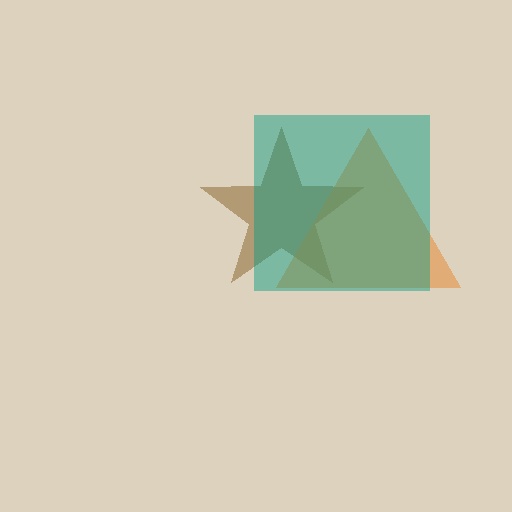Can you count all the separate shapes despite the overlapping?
Yes, there are 3 separate shapes.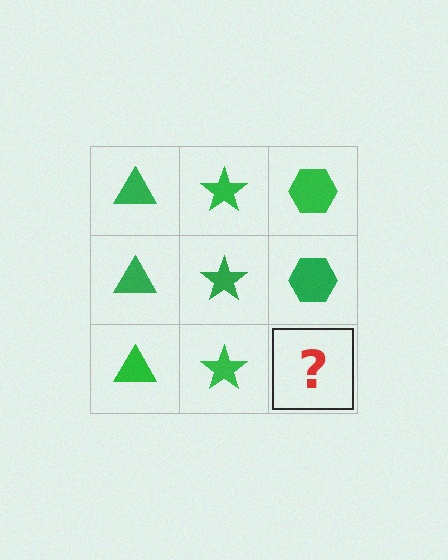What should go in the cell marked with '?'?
The missing cell should contain a green hexagon.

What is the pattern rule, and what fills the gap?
The rule is that each column has a consistent shape. The gap should be filled with a green hexagon.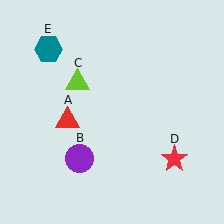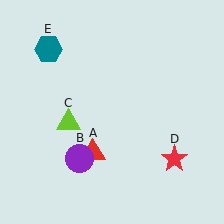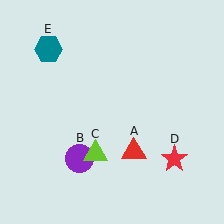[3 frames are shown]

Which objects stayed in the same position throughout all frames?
Purple circle (object B) and red star (object D) and teal hexagon (object E) remained stationary.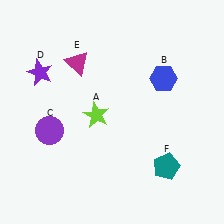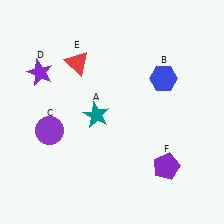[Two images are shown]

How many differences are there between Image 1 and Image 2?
There are 3 differences between the two images.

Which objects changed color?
A changed from lime to teal. E changed from magenta to red. F changed from teal to purple.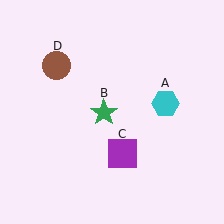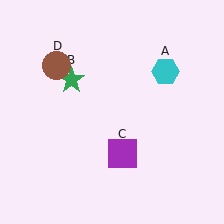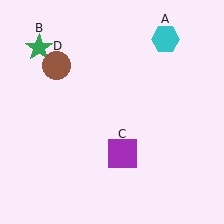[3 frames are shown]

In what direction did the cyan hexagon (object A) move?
The cyan hexagon (object A) moved up.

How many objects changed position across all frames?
2 objects changed position: cyan hexagon (object A), green star (object B).